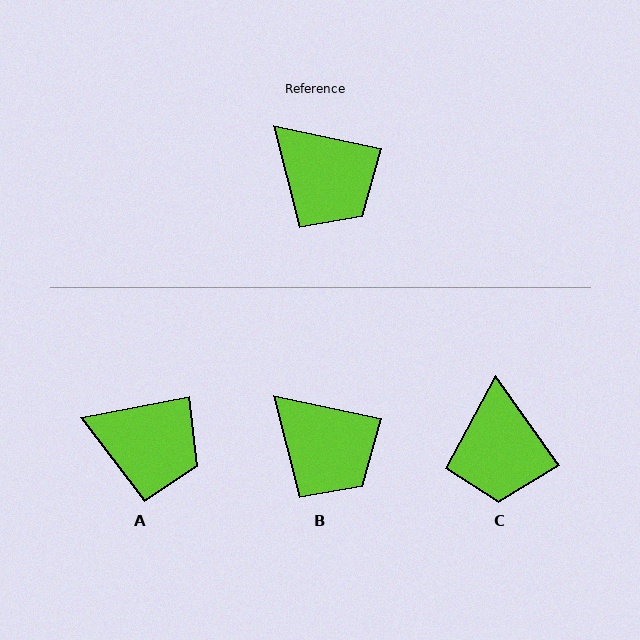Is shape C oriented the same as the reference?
No, it is off by about 43 degrees.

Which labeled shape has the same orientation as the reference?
B.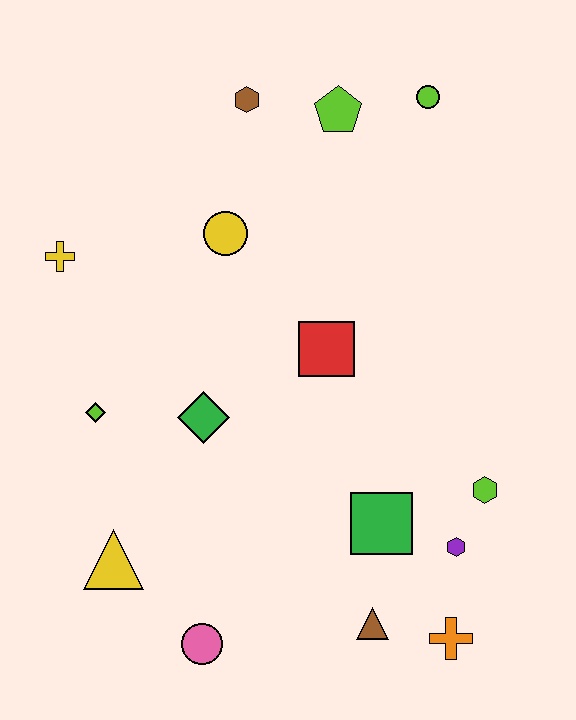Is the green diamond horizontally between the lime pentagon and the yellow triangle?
Yes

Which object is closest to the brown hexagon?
The lime pentagon is closest to the brown hexagon.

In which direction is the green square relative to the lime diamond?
The green square is to the right of the lime diamond.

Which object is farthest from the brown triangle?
The brown hexagon is farthest from the brown triangle.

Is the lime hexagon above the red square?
No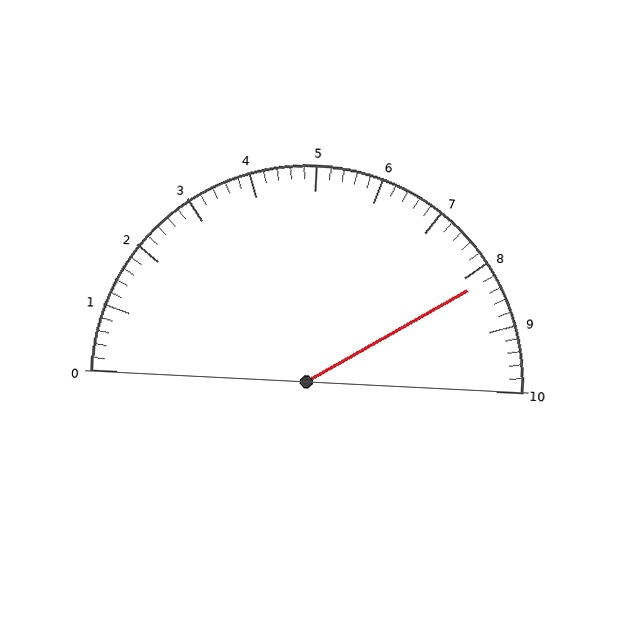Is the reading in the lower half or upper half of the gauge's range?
The reading is in the upper half of the range (0 to 10).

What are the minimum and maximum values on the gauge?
The gauge ranges from 0 to 10.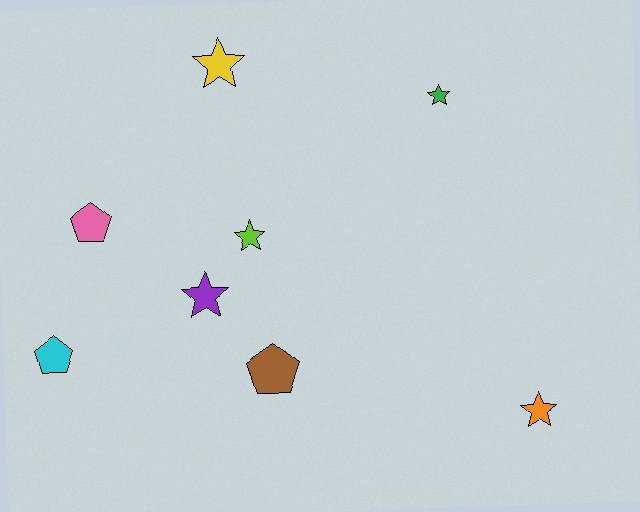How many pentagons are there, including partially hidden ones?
There are 3 pentagons.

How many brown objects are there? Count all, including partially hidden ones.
There is 1 brown object.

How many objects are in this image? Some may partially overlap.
There are 8 objects.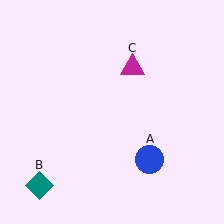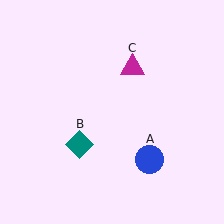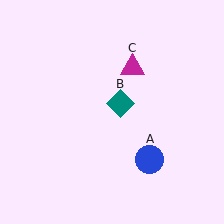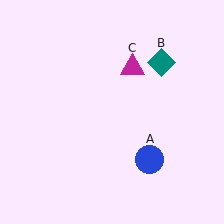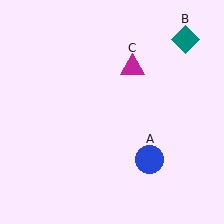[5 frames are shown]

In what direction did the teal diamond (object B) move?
The teal diamond (object B) moved up and to the right.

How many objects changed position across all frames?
1 object changed position: teal diamond (object B).